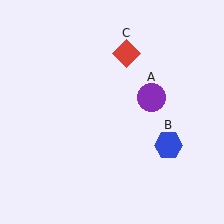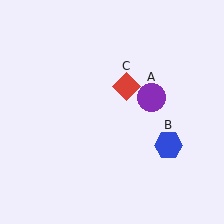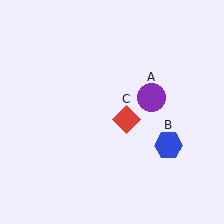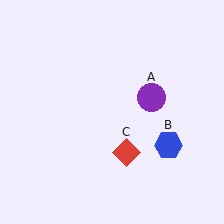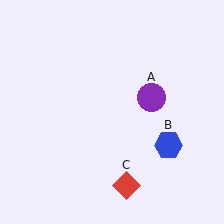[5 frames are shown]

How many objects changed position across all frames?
1 object changed position: red diamond (object C).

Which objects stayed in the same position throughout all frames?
Purple circle (object A) and blue hexagon (object B) remained stationary.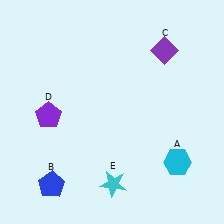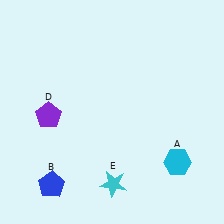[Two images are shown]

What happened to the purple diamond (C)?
The purple diamond (C) was removed in Image 2. It was in the top-right area of Image 1.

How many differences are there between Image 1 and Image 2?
There is 1 difference between the two images.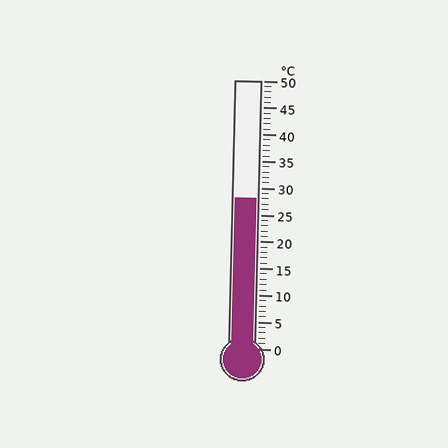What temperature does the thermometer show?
The thermometer shows approximately 28°C.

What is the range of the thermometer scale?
The thermometer scale ranges from 0°C to 50°C.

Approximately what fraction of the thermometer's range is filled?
The thermometer is filled to approximately 55% of its range.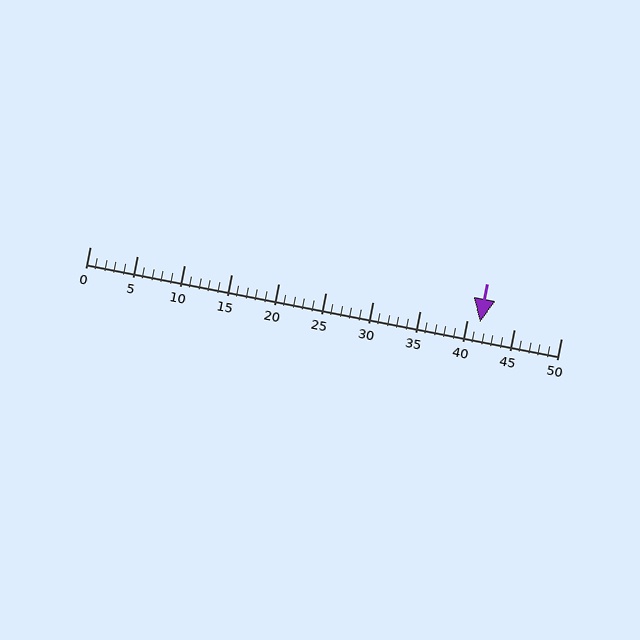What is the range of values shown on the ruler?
The ruler shows values from 0 to 50.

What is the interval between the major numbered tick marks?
The major tick marks are spaced 5 units apart.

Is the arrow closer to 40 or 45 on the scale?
The arrow is closer to 40.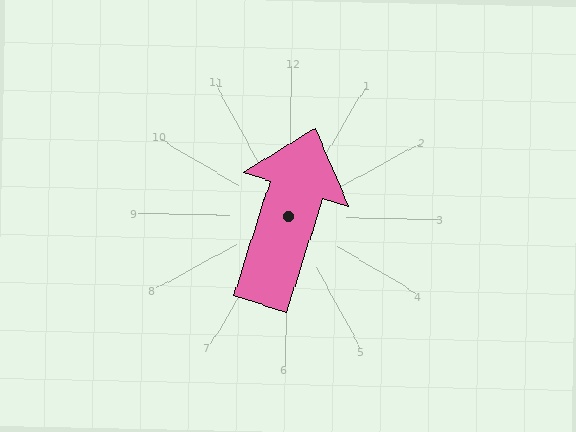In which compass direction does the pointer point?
North.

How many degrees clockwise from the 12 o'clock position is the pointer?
Approximately 16 degrees.